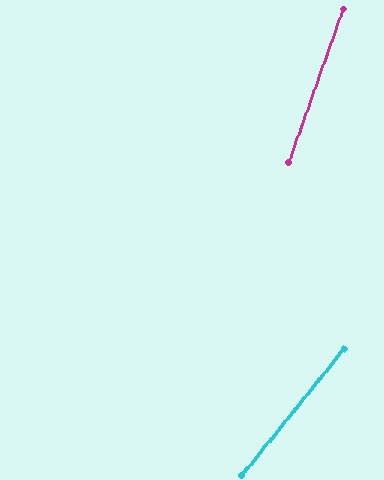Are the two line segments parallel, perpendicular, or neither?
Neither parallel nor perpendicular — they differ by about 20°.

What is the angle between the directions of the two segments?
Approximately 20 degrees.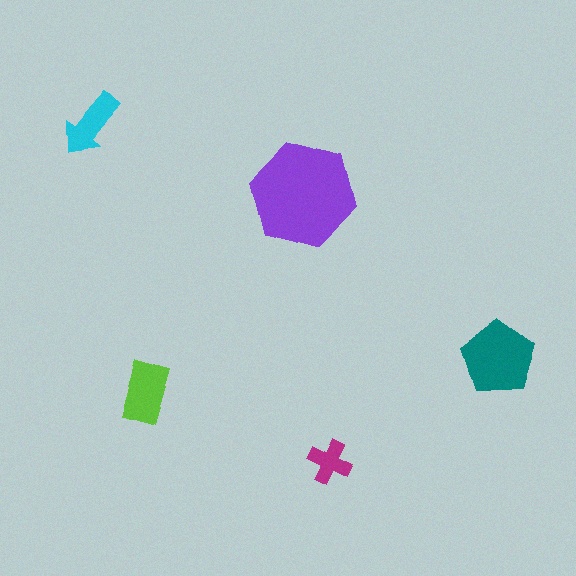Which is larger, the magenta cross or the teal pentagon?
The teal pentagon.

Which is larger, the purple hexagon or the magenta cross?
The purple hexagon.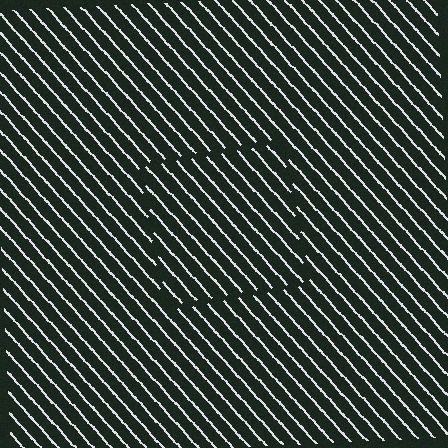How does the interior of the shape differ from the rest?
The interior of the shape contains the same grating, shifted by half a period — the contour is defined by the phase discontinuity where line-ends from the inner and outer gratings abut.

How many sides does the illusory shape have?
4 sides — the line-ends trace a square.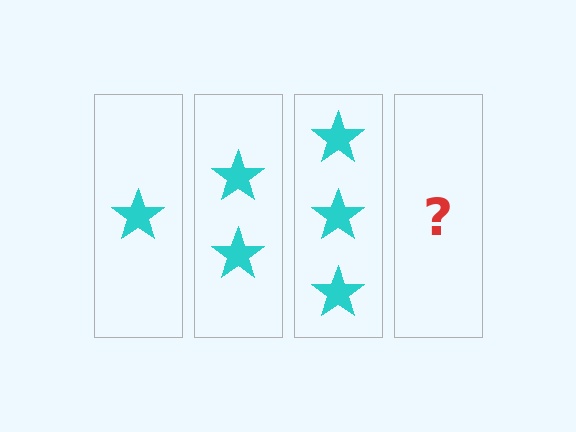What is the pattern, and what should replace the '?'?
The pattern is that each step adds one more star. The '?' should be 4 stars.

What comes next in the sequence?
The next element should be 4 stars.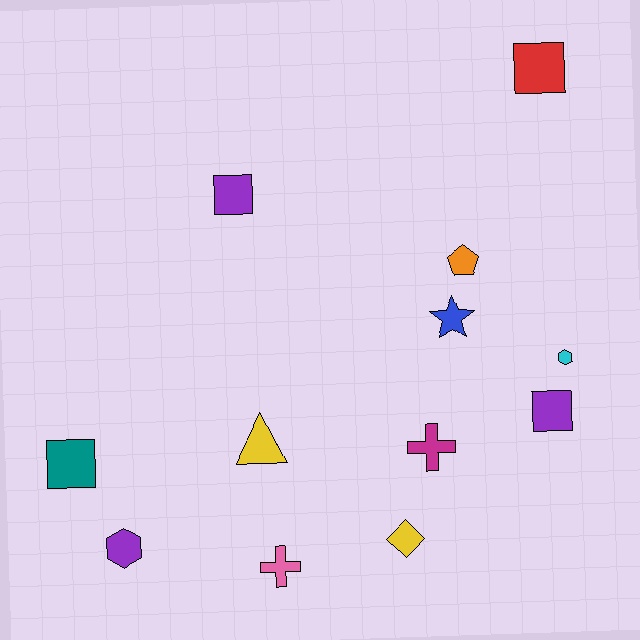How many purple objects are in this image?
There are 3 purple objects.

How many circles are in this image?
There are no circles.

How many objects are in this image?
There are 12 objects.